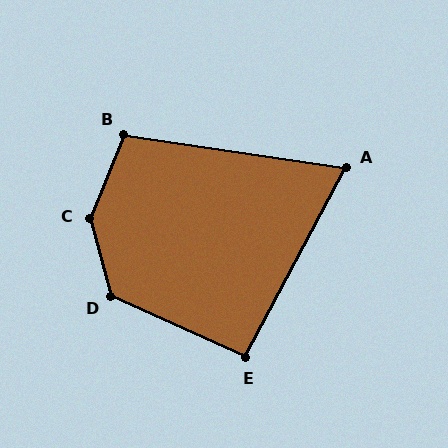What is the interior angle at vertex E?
Approximately 94 degrees (approximately right).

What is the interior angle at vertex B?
Approximately 104 degrees (obtuse).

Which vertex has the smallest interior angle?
A, at approximately 70 degrees.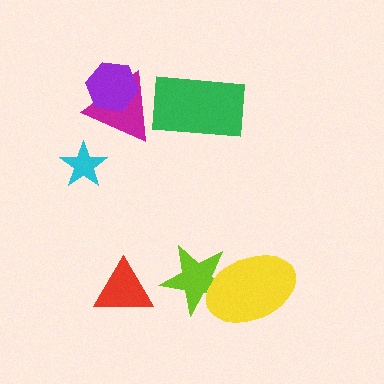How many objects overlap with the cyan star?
0 objects overlap with the cyan star.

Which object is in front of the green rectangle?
The magenta triangle is in front of the green rectangle.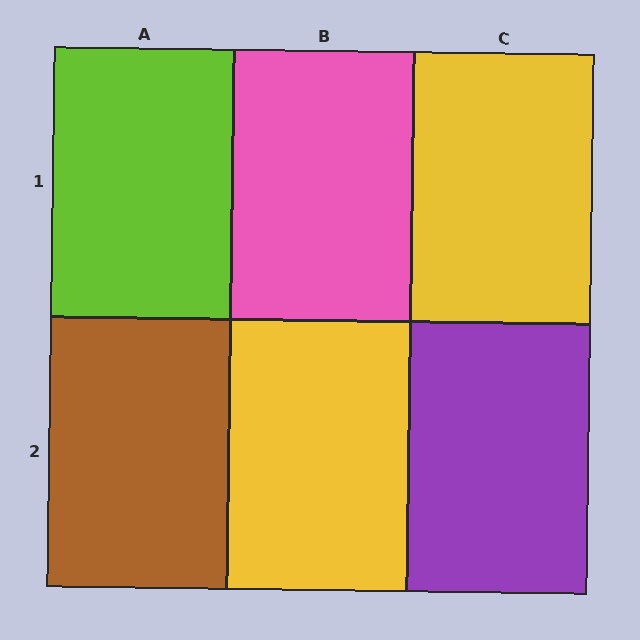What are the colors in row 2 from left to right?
Brown, yellow, purple.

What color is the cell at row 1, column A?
Lime.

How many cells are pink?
1 cell is pink.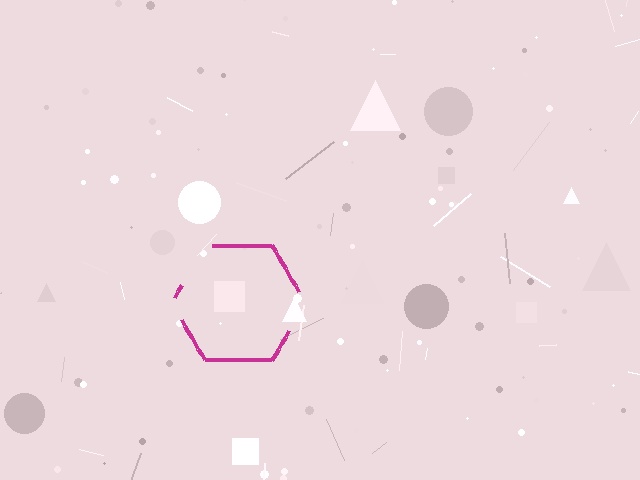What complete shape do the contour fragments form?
The contour fragments form a hexagon.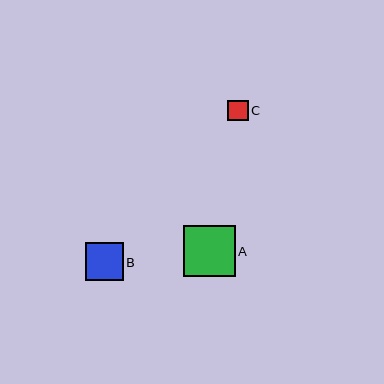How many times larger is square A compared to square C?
Square A is approximately 2.5 times the size of square C.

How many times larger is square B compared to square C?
Square B is approximately 1.9 times the size of square C.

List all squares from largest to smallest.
From largest to smallest: A, B, C.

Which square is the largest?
Square A is the largest with a size of approximately 51 pixels.